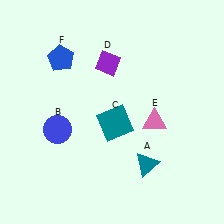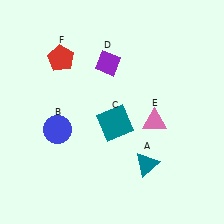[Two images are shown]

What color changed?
The pentagon (F) changed from blue in Image 1 to red in Image 2.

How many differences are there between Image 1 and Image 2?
There is 1 difference between the two images.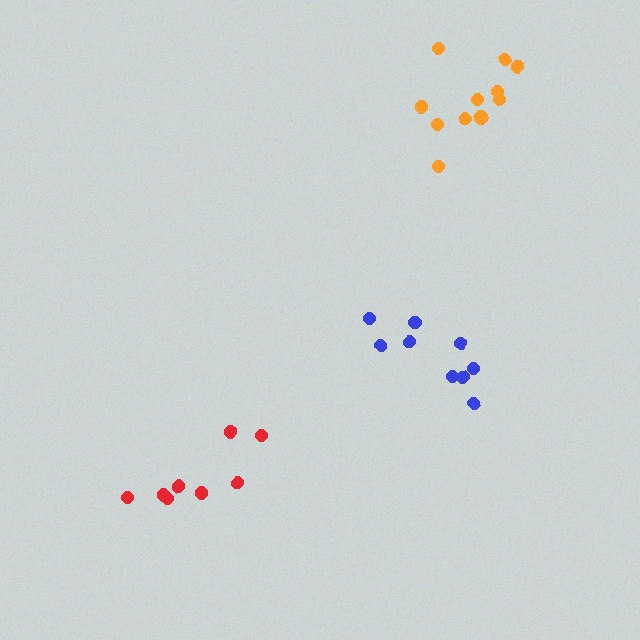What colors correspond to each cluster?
The clusters are colored: red, orange, blue.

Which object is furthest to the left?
The red cluster is leftmost.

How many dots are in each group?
Group 1: 8 dots, Group 2: 12 dots, Group 3: 9 dots (29 total).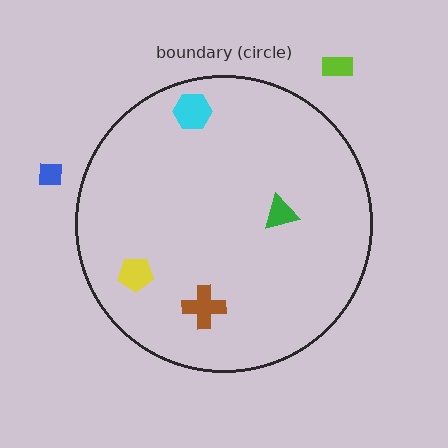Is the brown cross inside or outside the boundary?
Inside.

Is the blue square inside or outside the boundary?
Outside.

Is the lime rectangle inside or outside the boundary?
Outside.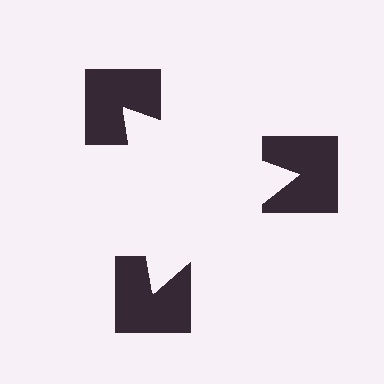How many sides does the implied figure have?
3 sides.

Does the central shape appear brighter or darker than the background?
It typically appears slightly brighter than the background, even though no actual brightness change is drawn.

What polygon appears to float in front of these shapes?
An illusory triangle — its edges are inferred from the aligned wedge cuts in the notched squares, not physically drawn.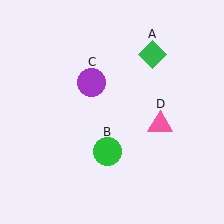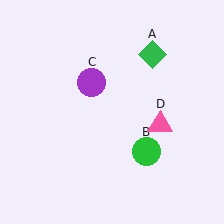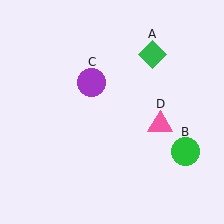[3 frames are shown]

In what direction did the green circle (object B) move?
The green circle (object B) moved right.